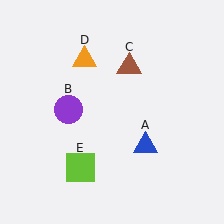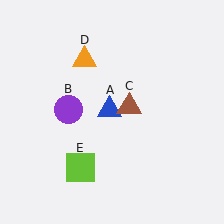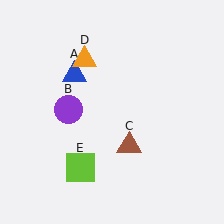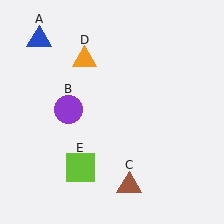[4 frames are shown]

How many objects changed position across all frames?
2 objects changed position: blue triangle (object A), brown triangle (object C).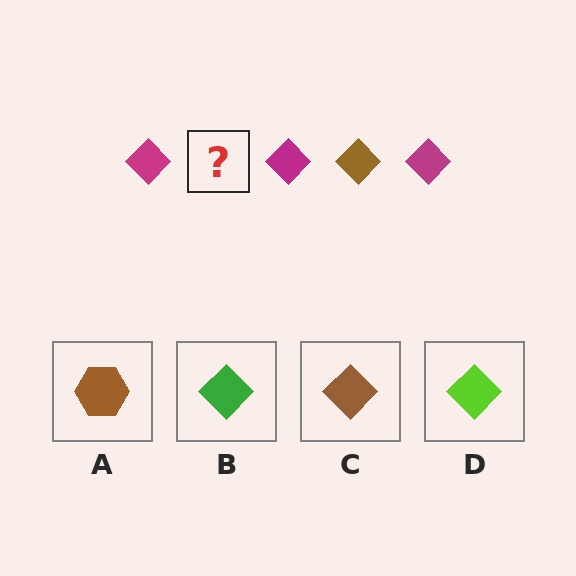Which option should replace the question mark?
Option C.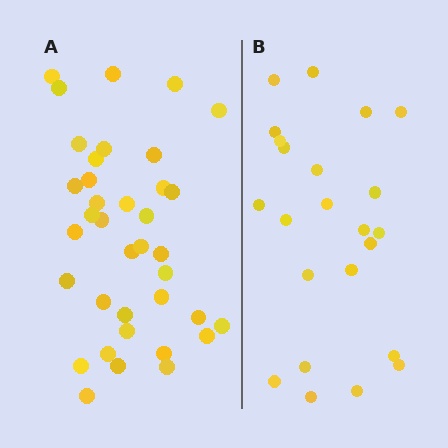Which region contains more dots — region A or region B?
Region A (the left region) has more dots.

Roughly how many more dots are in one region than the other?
Region A has approximately 15 more dots than region B.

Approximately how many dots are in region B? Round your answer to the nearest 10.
About 20 dots. (The exact count is 23, which rounds to 20.)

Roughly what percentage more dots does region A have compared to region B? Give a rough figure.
About 60% more.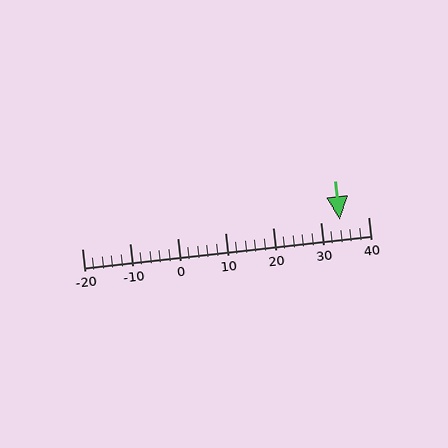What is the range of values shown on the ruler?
The ruler shows values from -20 to 40.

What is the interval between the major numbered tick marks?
The major tick marks are spaced 10 units apart.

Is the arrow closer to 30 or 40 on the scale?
The arrow is closer to 30.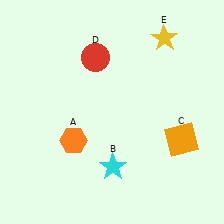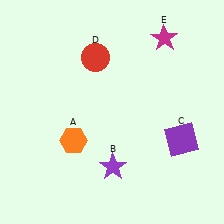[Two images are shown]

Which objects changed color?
B changed from cyan to purple. C changed from orange to purple. E changed from yellow to magenta.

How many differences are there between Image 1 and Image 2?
There are 3 differences between the two images.